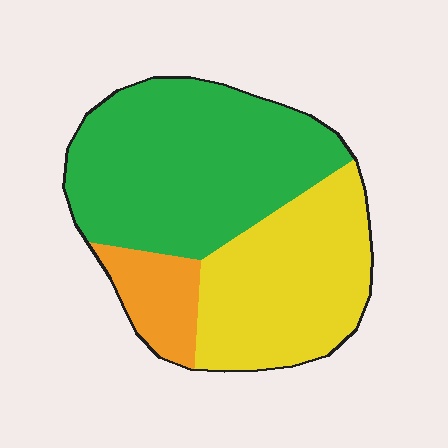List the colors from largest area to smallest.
From largest to smallest: green, yellow, orange.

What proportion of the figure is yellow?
Yellow covers about 35% of the figure.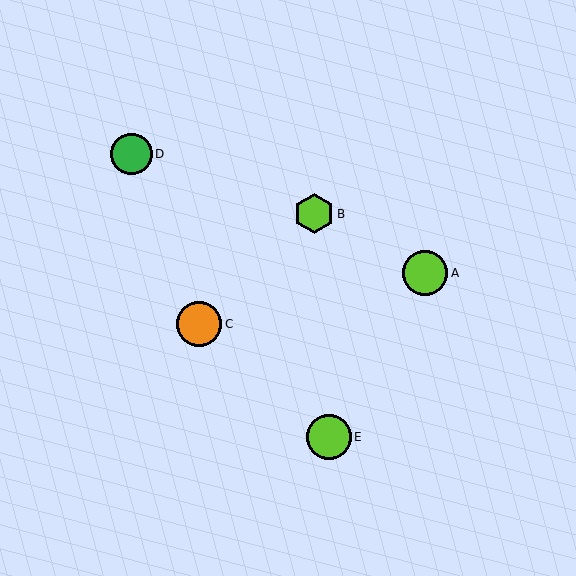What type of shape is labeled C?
Shape C is an orange circle.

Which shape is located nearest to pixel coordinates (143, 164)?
The green circle (labeled D) at (132, 154) is nearest to that location.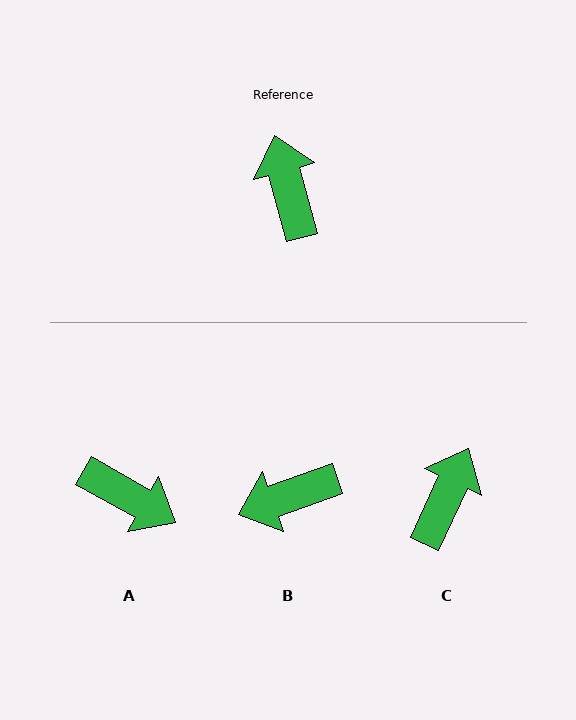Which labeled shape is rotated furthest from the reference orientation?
A, about 135 degrees away.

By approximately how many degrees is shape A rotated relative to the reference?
Approximately 135 degrees clockwise.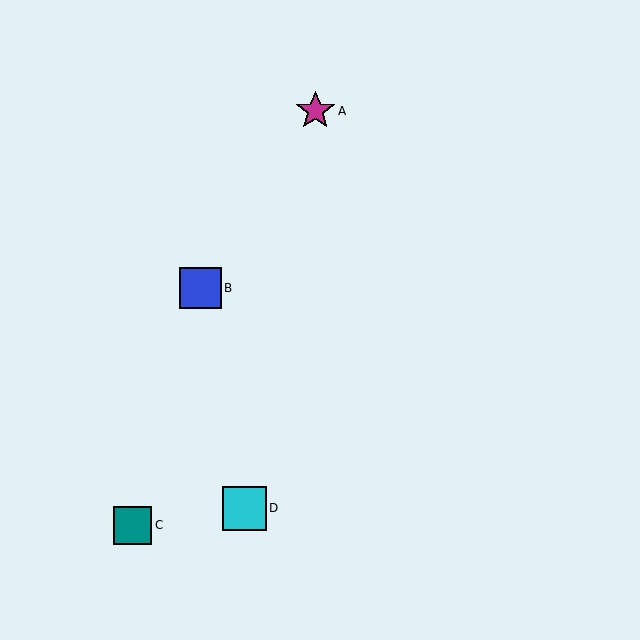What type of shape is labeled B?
Shape B is a blue square.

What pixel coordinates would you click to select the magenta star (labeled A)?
Click at (315, 111) to select the magenta star A.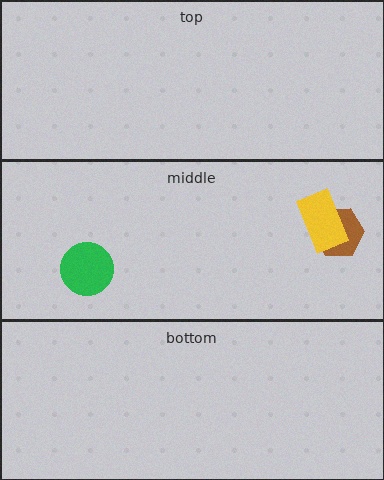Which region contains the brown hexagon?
The middle region.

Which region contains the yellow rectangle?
The middle region.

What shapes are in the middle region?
The brown hexagon, the green circle, the yellow rectangle.